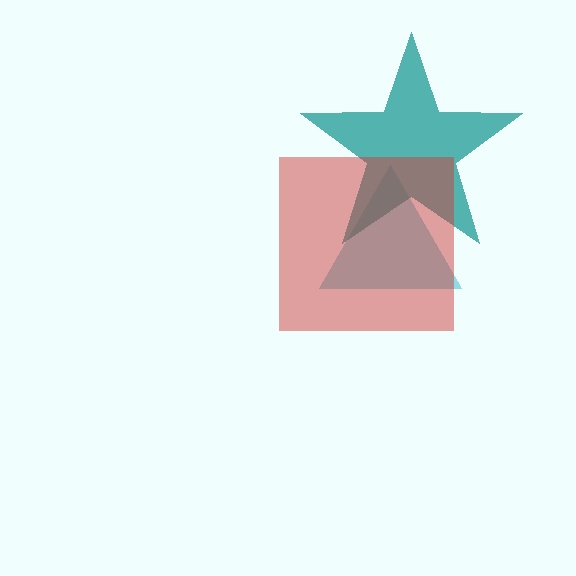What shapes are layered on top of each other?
The layered shapes are: a cyan triangle, a teal star, a red square.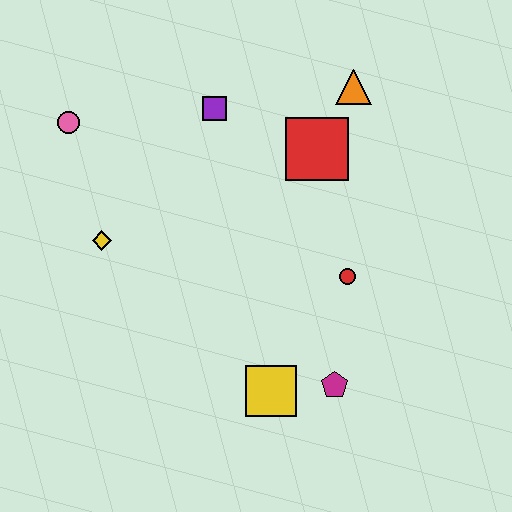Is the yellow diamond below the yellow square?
No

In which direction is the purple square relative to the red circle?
The purple square is above the red circle.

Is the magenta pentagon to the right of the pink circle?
Yes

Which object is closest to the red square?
The orange triangle is closest to the red square.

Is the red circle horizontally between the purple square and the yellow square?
No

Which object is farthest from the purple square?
The magenta pentagon is farthest from the purple square.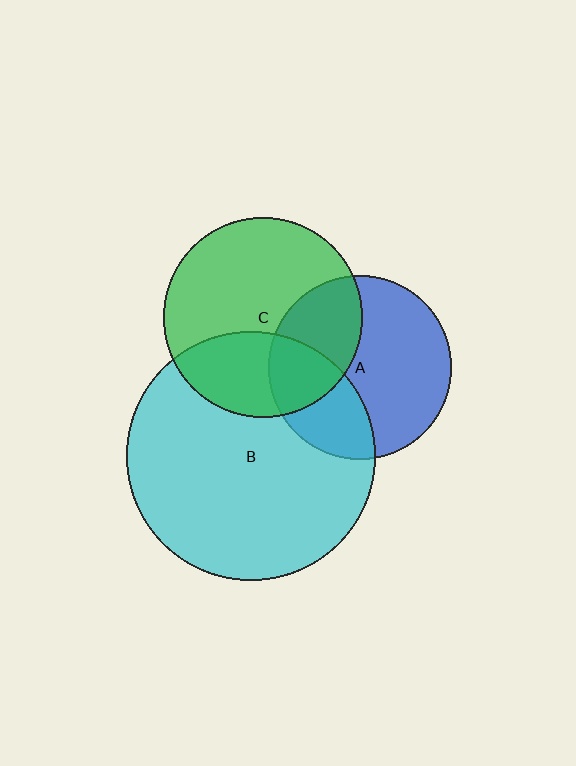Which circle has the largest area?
Circle B (cyan).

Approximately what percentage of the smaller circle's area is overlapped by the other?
Approximately 35%.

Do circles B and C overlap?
Yes.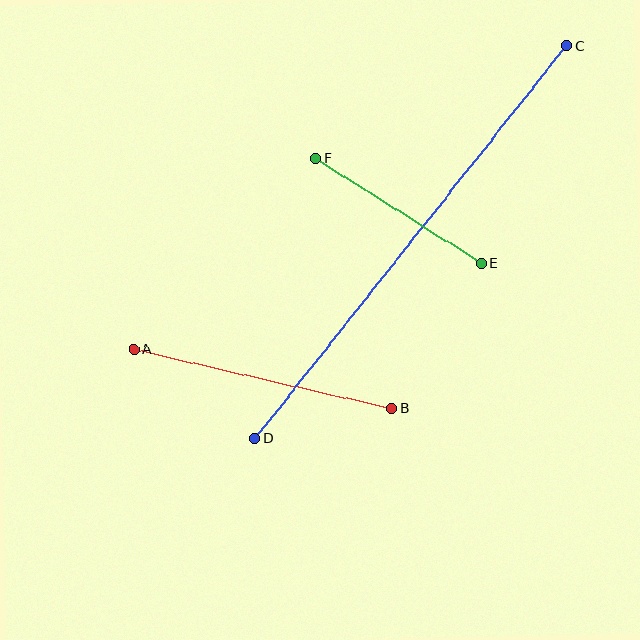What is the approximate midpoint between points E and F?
The midpoint is at approximately (398, 211) pixels.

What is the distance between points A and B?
The distance is approximately 264 pixels.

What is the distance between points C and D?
The distance is approximately 501 pixels.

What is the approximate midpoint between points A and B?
The midpoint is at approximately (263, 379) pixels.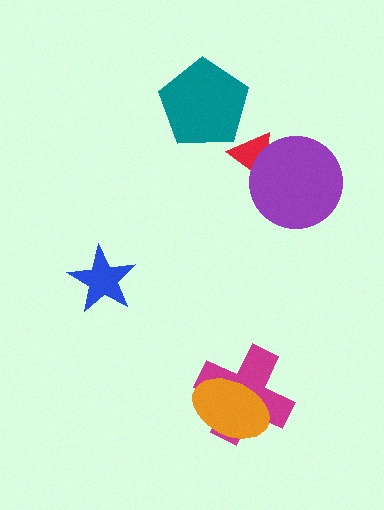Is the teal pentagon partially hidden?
No, no other shape covers it.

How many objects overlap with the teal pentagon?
0 objects overlap with the teal pentagon.